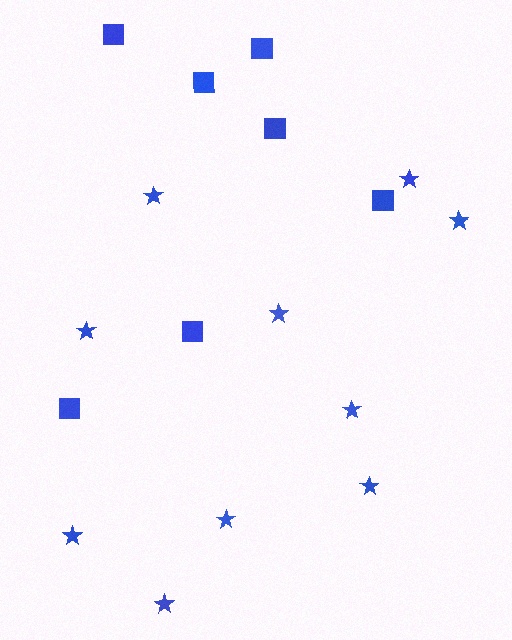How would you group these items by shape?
There are 2 groups: one group of squares (7) and one group of stars (10).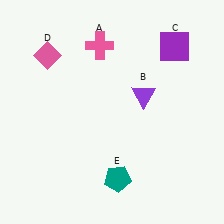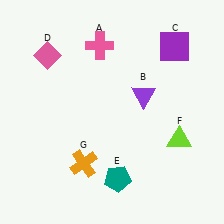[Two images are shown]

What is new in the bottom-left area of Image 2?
An orange cross (G) was added in the bottom-left area of Image 2.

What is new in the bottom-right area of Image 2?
A lime triangle (F) was added in the bottom-right area of Image 2.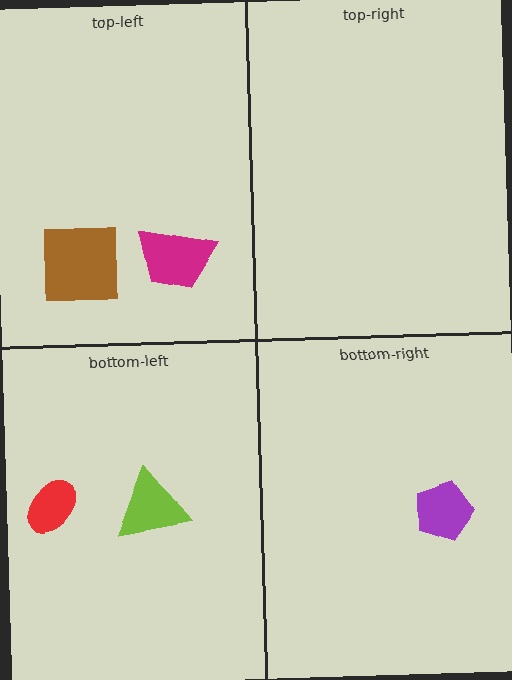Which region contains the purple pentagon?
The bottom-right region.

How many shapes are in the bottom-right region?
1.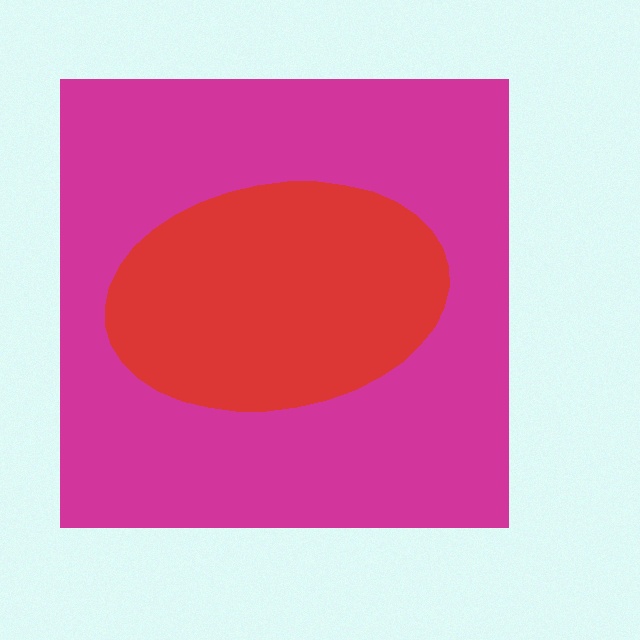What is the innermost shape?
The red ellipse.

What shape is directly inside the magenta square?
The red ellipse.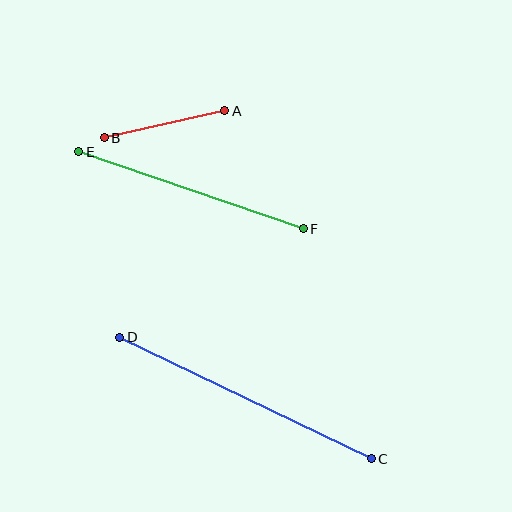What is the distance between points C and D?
The distance is approximately 279 pixels.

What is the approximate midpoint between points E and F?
The midpoint is at approximately (191, 190) pixels.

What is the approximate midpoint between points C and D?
The midpoint is at approximately (246, 398) pixels.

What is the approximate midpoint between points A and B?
The midpoint is at approximately (164, 124) pixels.